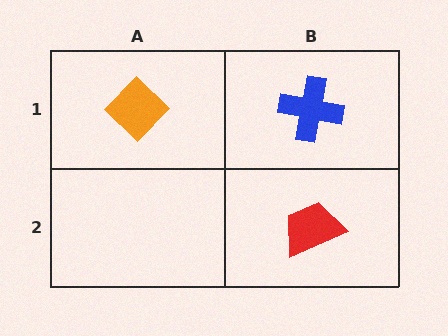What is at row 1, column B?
A blue cross.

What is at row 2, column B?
A red trapezoid.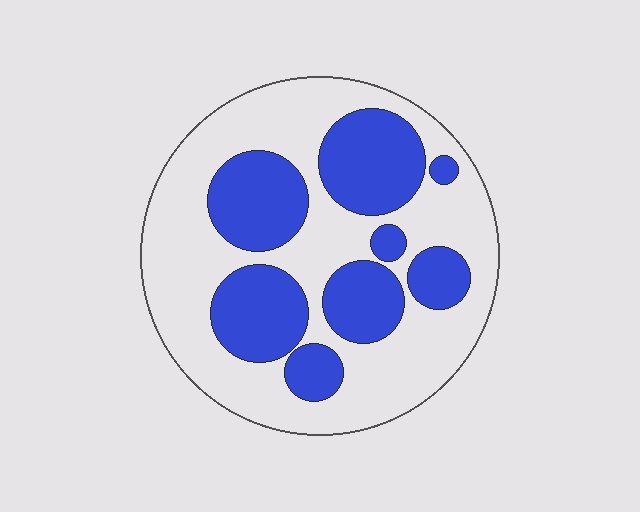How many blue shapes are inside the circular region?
8.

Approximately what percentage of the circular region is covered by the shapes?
Approximately 40%.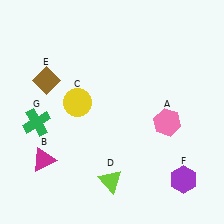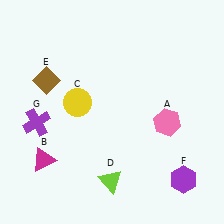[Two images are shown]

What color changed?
The cross (G) changed from green in Image 1 to purple in Image 2.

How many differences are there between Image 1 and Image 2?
There is 1 difference between the two images.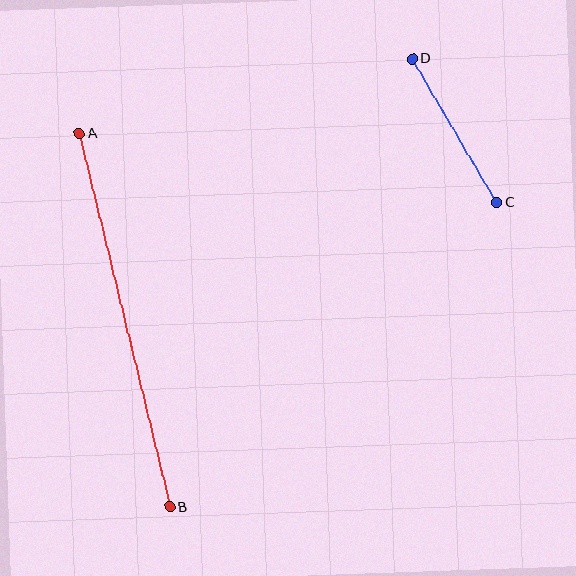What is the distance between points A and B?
The distance is approximately 385 pixels.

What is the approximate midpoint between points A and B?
The midpoint is at approximately (125, 320) pixels.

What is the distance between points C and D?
The distance is approximately 167 pixels.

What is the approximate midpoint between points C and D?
The midpoint is at approximately (455, 131) pixels.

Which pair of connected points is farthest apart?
Points A and B are farthest apart.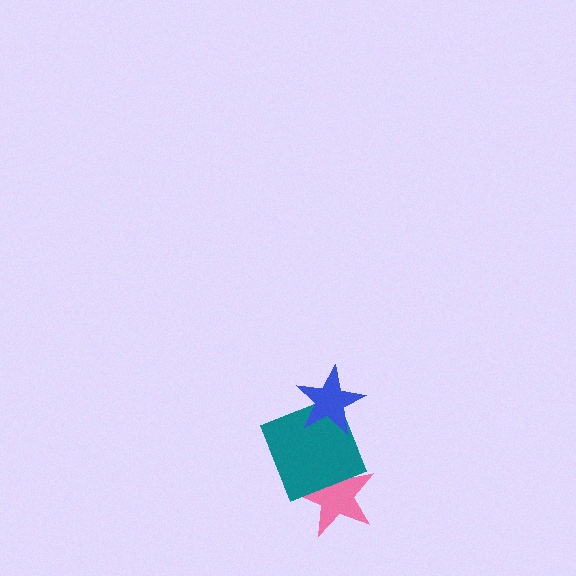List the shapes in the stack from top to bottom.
From top to bottom: the blue star, the teal square, the pink star.